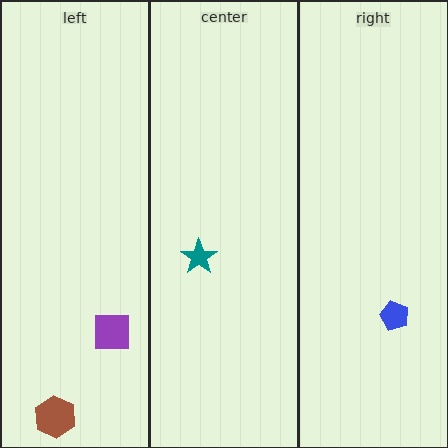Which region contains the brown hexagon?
The left region.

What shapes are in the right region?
The blue pentagon.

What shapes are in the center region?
The teal star.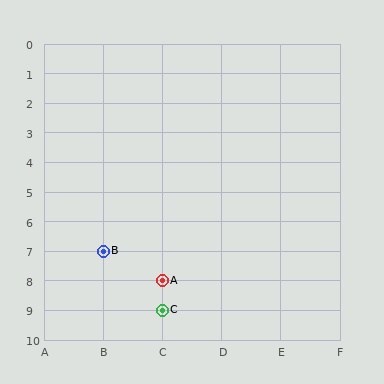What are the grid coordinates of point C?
Point C is at grid coordinates (C, 9).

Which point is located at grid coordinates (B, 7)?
Point B is at (B, 7).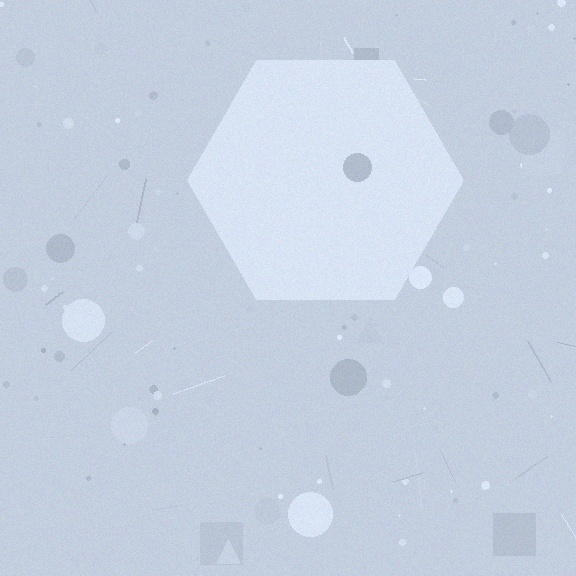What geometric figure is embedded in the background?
A hexagon is embedded in the background.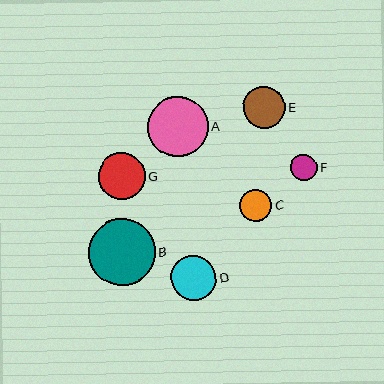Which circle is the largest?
Circle B is the largest with a size of approximately 67 pixels.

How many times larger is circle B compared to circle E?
Circle B is approximately 1.6 times the size of circle E.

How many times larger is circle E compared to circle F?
Circle E is approximately 1.6 times the size of circle F.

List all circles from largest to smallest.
From largest to smallest: B, A, G, D, E, C, F.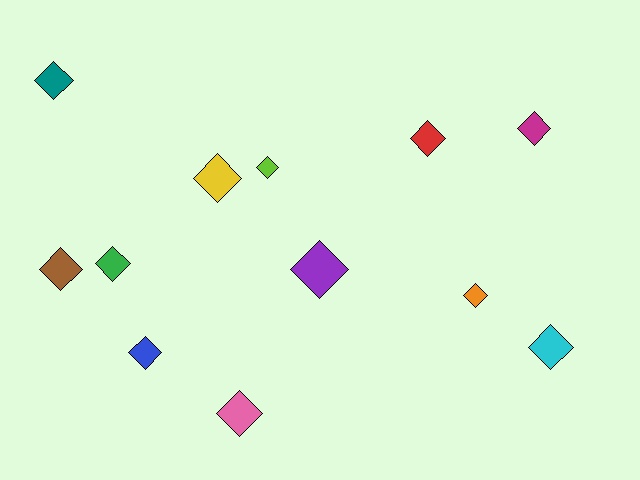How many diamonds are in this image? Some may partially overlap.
There are 12 diamonds.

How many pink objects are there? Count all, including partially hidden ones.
There is 1 pink object.